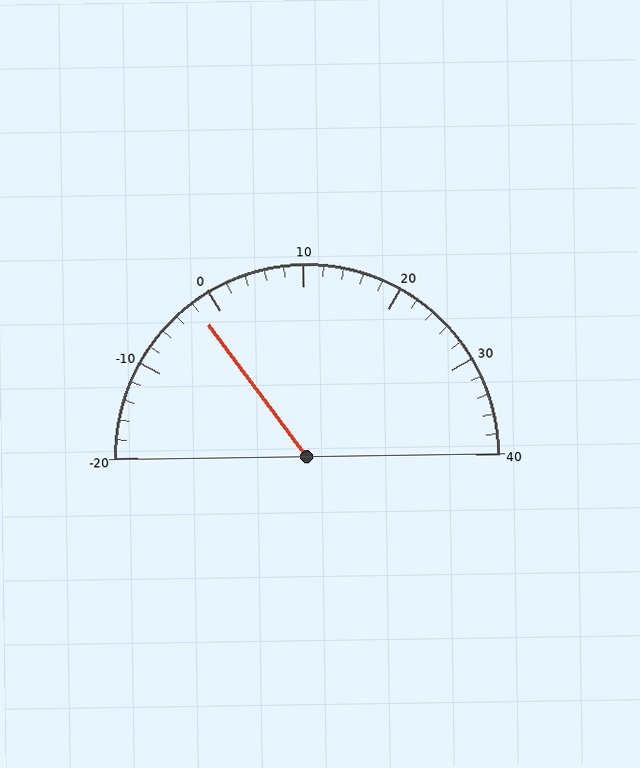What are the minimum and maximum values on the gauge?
The gauge ranges from -20 to 40.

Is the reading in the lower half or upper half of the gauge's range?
The reading is in the lower half of the range (-20 to 40).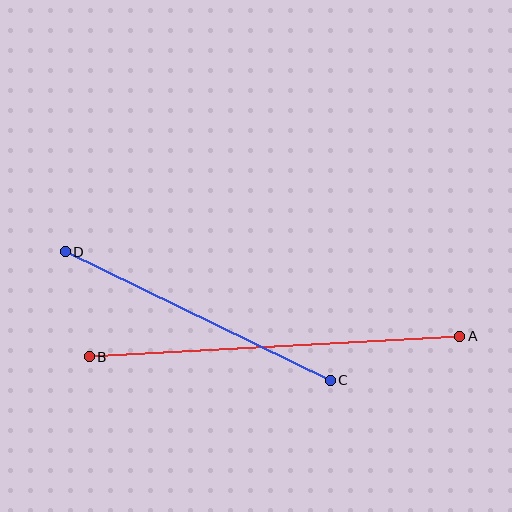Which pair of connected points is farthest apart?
Points A and B are farthest apart.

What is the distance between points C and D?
The distance is approximately 295 pixels.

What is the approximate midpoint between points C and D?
The midpoint is at approximately (198, 316) pixels.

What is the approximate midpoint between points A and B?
The midpoint is at approximately (274, 347) pixels.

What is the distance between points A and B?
The distance is approximately 371 pixels.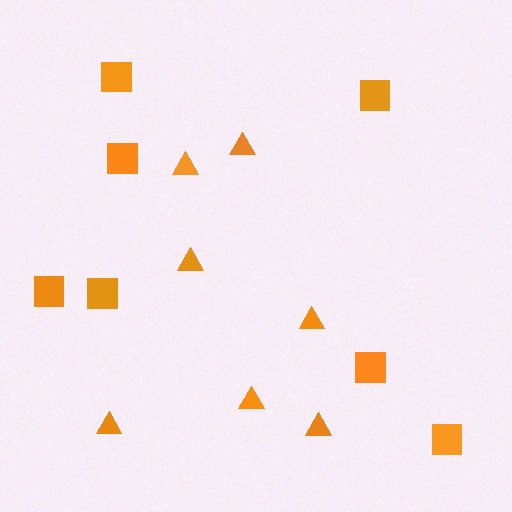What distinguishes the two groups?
There are 2 groups: one group of triangles (7) and one group of squares (7).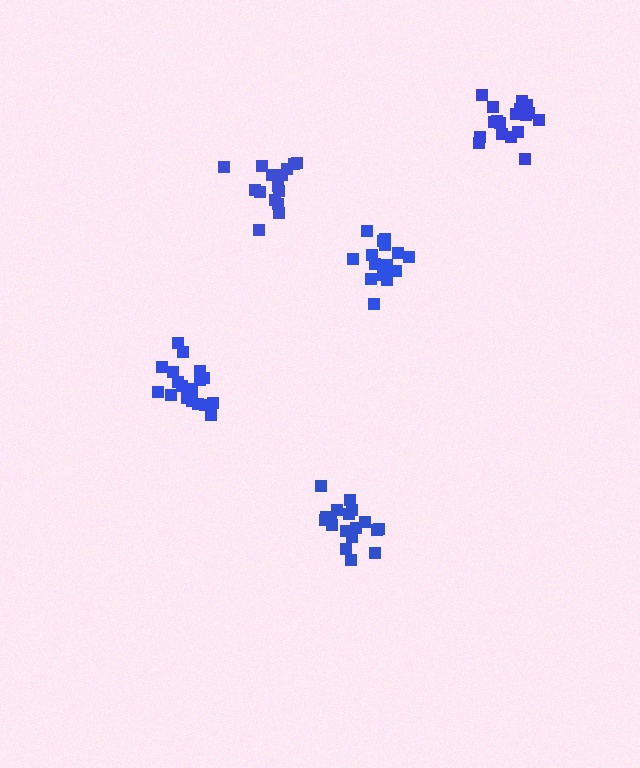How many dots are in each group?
Group 1: 16 dots, Group 2: 18 dots, Group 3: 18 dots, Group 4: 15 dots, Group 5: 19 dots (86 total).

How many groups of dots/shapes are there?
There are 5 groups.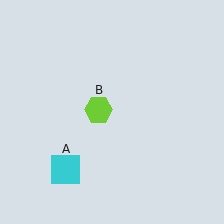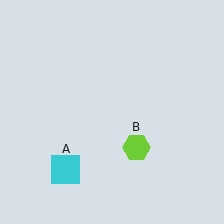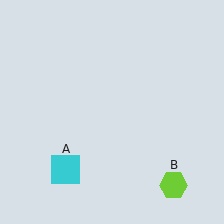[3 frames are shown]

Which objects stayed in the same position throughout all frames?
Cyan square (object A) remained stationary.